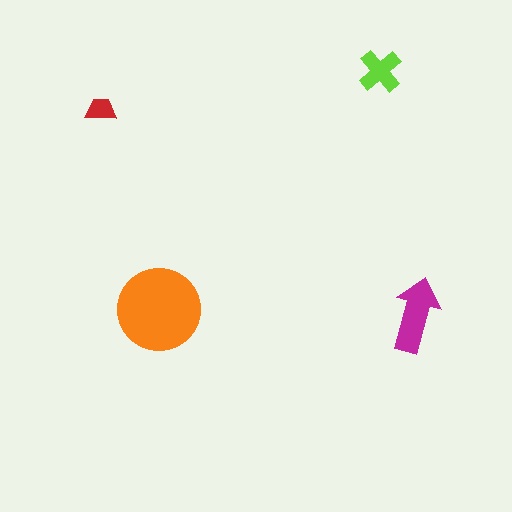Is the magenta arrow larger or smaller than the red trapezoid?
Larger.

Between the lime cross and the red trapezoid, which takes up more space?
The lime cross.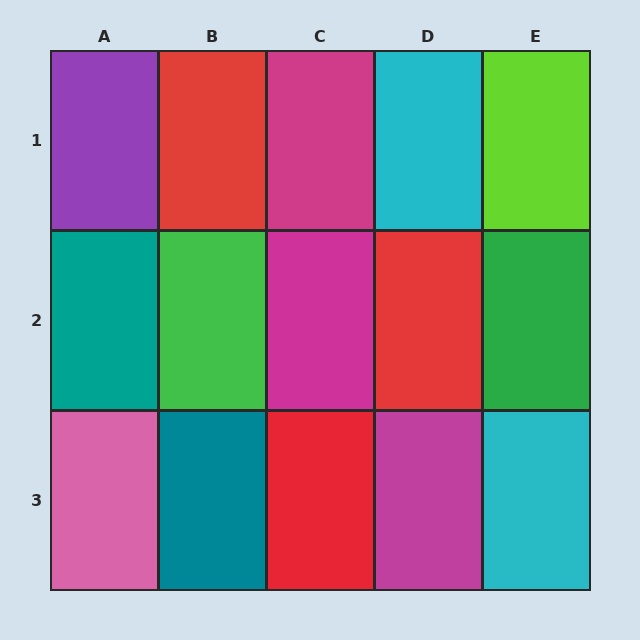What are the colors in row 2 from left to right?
Teal, green, magenta, red, green.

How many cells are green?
2 cells are green.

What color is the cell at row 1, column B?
Red.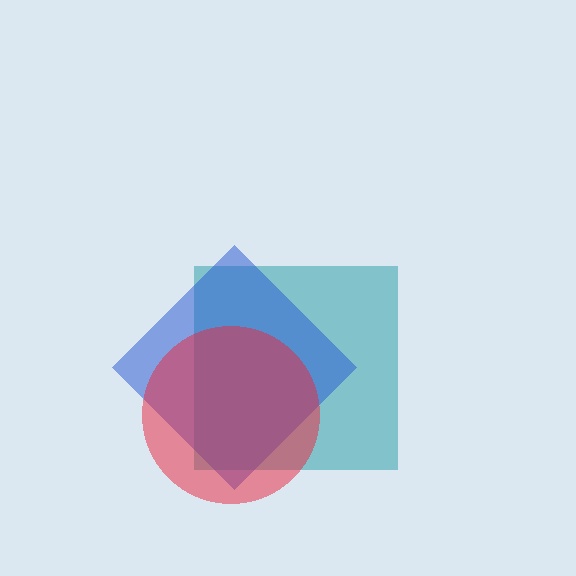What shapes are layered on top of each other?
The layered shapes are: a teal square, a blue diamond, a red circle.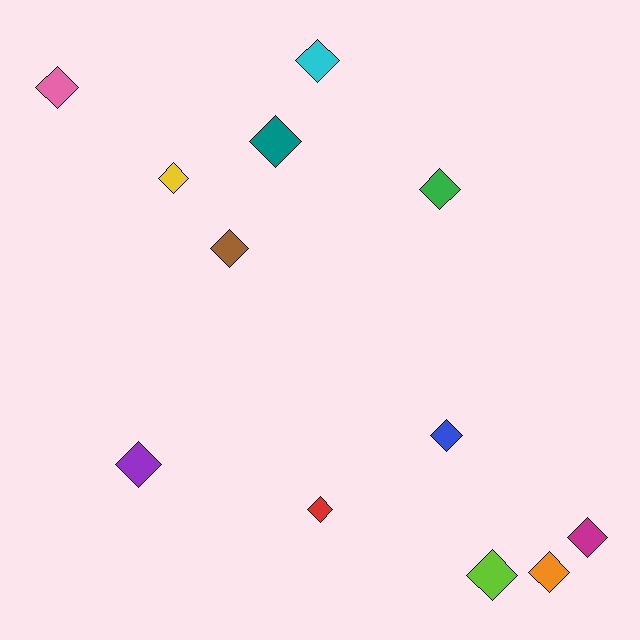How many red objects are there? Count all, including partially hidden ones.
There is 1 red object.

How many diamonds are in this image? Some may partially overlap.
There are 12 diamonds.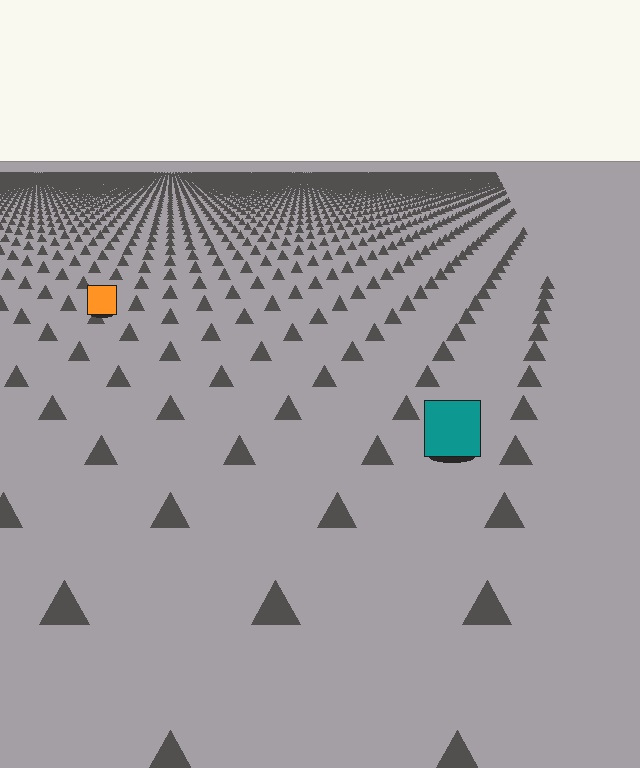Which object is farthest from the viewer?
The orange square is farthest from the viewer. It appears smaller and the ground texture around it is denser.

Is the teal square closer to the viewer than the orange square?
Yes. The teal square is closer — you can tell from the texture gradient: the ground texture is coarser near it.